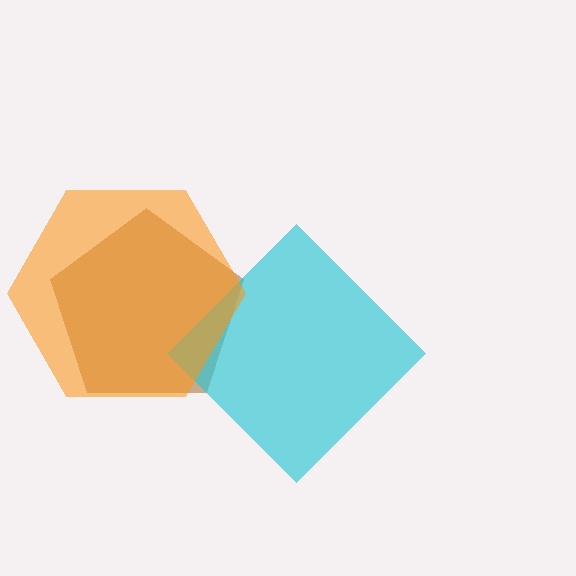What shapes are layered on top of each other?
The layered shapes are: a brown pentagon, a cyan diamond, an orange hexagon.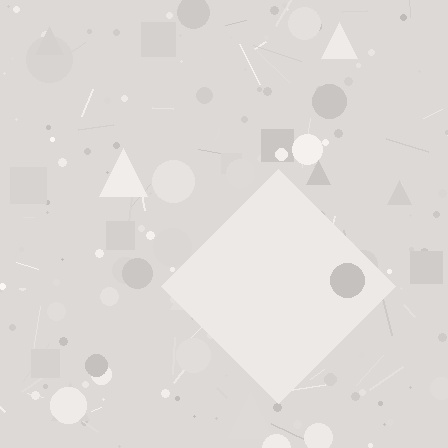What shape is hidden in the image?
A diamond is hidden in the image.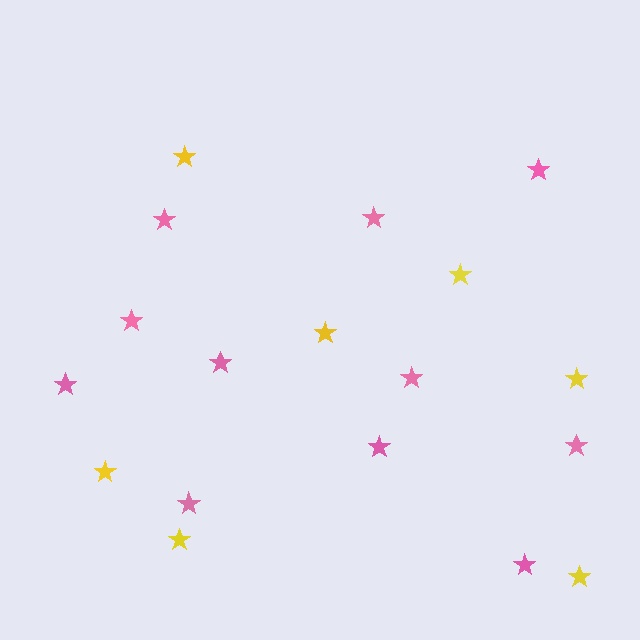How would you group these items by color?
There are 2 groups: one group of yellow stars (7) and one group of pink stars (11).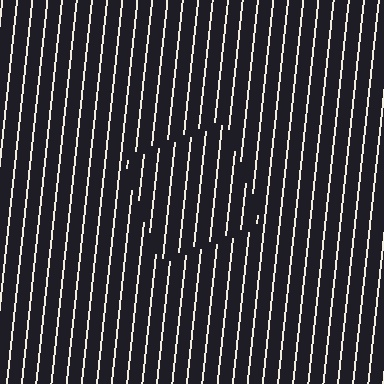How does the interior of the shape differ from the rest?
The interior of the shape contains the same grating, shifted by half a period — the contour is defined by the phase discontinuity where line-ends from the inner and outer gratings abut.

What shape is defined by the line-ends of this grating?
An illusory square. The interior of the shape contains the same grating, shifted by half a period — the contour is defined by the phase discontinuity where line-ends from the inner and outer gratings abut.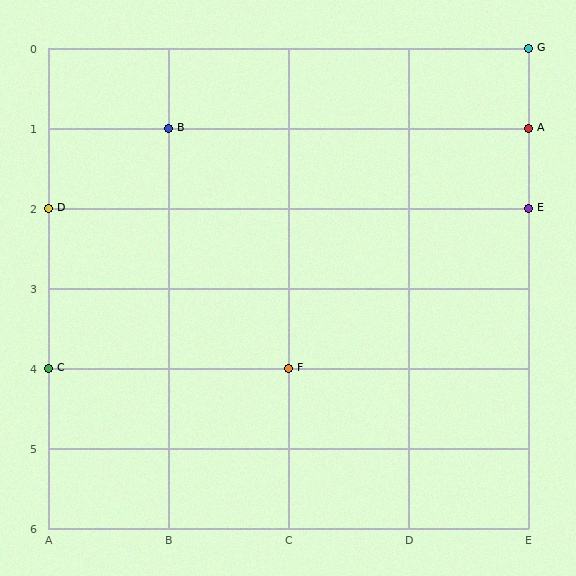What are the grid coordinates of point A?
Point A is at grid coordinates (E, 1).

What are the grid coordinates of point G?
Point G is at grid coordinates (E, 0).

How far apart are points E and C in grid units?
Points E and C are 4 columns and 2 rows apart (about 4.5 grid units diagonally).